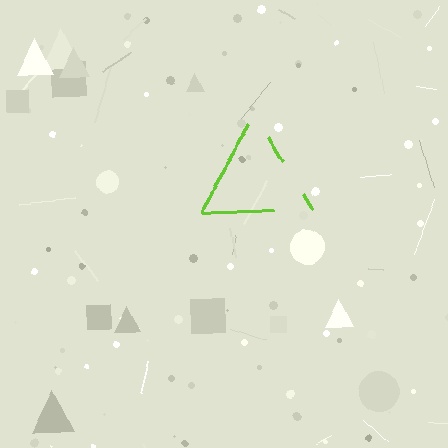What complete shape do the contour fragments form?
The contour fragments form a triangle.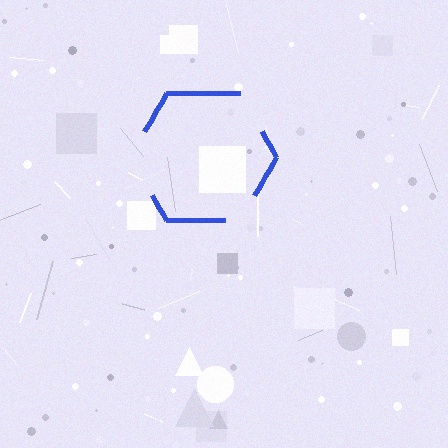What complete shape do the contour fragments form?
The contour fragments form a hexagon.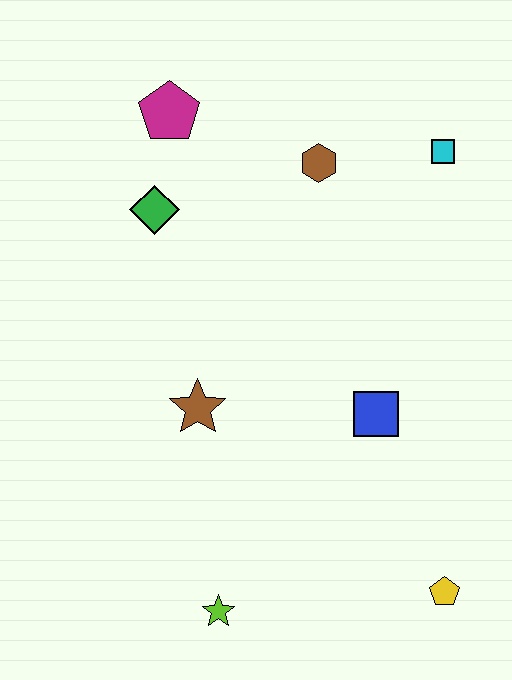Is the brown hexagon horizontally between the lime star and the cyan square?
Yes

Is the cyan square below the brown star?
No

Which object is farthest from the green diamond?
The yellow pentagon is farthest from the green diamond.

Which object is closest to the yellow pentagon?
The blue square is closest to the yellow pentagon.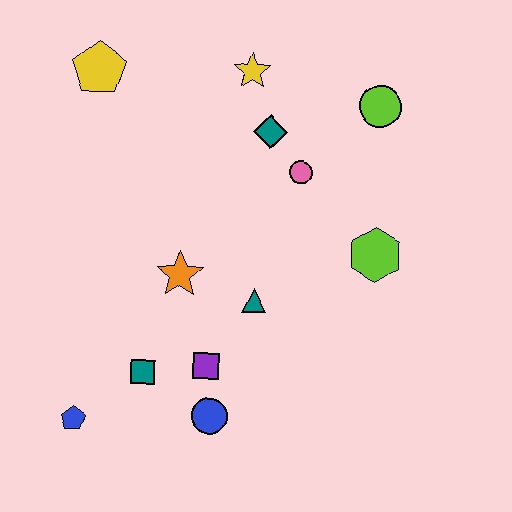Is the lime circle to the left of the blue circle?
No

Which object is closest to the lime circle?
The pink circle is closest to the lime circle.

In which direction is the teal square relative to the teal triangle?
The teal square is to the left of the teal triangle.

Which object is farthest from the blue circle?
The yellow pentagon is farthest from the blue circle.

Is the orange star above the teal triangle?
Yes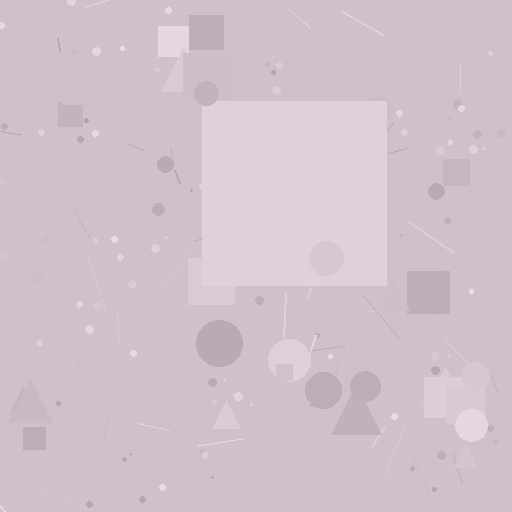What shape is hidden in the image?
A square is hidden in the image.